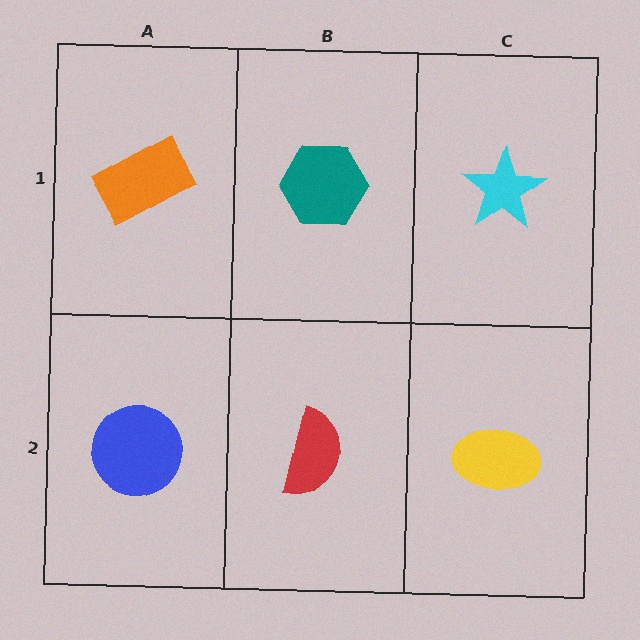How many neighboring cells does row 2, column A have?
2.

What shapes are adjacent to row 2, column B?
A teal hexagon (row 1, column B), a blue circle (row 2, column A), a yellow ellipse (row 2, column C).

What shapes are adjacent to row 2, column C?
A cyan star (row 1, column C), a red semicircle (row 2, column B).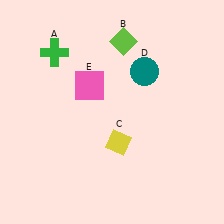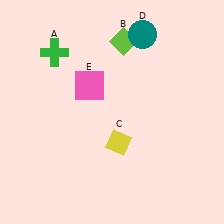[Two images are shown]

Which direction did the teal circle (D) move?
The teal circle (D) moved up.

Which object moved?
The teal circle (D) moved up.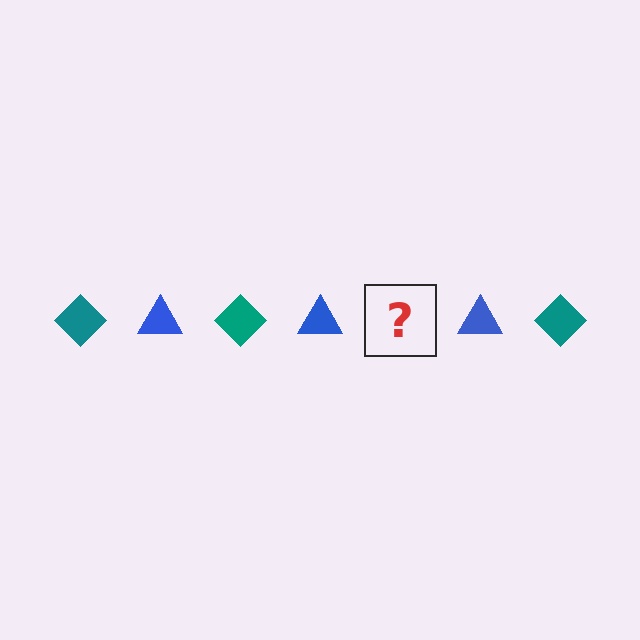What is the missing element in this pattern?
The missing element is a teal diamond.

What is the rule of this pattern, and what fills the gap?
The rule is that the pattern alternates between teal diamond and blue triangle. The gap should be filled with a teal diamond.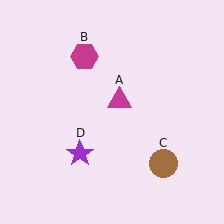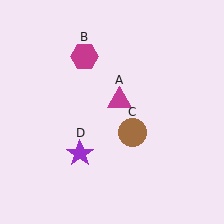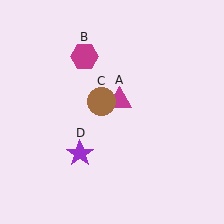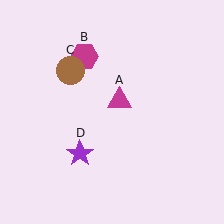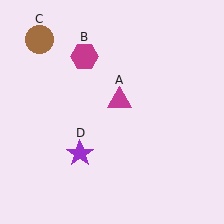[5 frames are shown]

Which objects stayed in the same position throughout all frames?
Magenta triangle (object A) and magenta hexagon (object B) and purple star (object D) remained stationary.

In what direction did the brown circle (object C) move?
The brown circle (object C) moved up and to the left.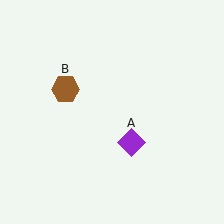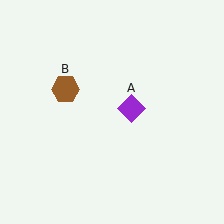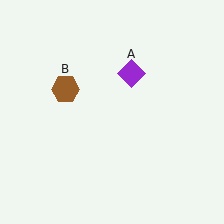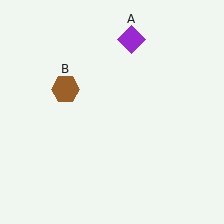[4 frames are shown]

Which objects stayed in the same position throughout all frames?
Brown hexagon (object B) remained stationary.